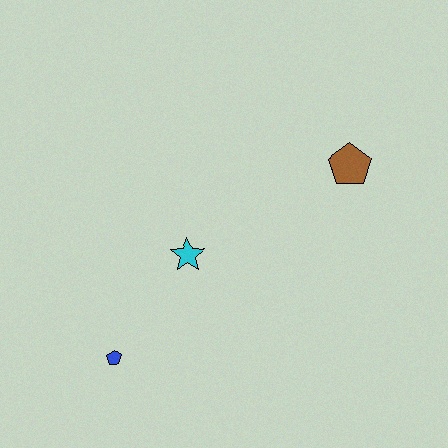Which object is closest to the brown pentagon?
The cyan star is closest to the brown pentagon.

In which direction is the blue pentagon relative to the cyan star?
The blue pentagon is below the cyan star.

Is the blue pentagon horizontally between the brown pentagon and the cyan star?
No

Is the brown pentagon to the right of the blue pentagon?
Yes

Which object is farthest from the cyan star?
The brown pentagon is farthest from the cyan star.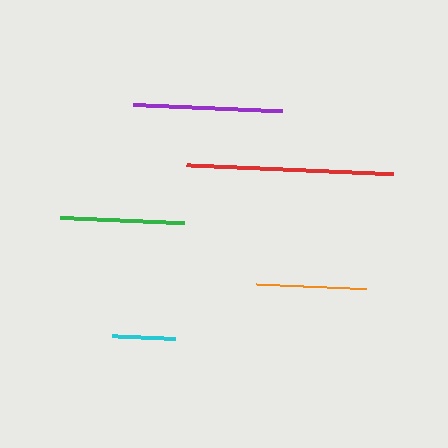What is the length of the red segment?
The red segment is approximately 206 pixels long.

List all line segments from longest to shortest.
From longest to shortest: red, purple, green, orange, cyan.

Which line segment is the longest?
The red line is the longest at approximately 206 pixels.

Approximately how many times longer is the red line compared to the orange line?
The red line is approximately 1.9 times the length of the orange line.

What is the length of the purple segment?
The purple segment is approximately 150 pixels long.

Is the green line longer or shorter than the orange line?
The green line is longer than the orange line.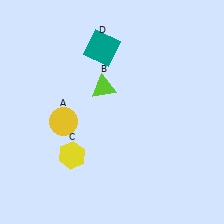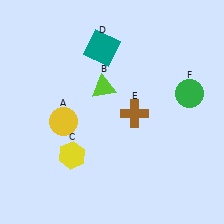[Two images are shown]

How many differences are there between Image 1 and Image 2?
There are 2 differences between the two images.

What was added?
A brown cross (E), a green circle (F) were added in Image 2.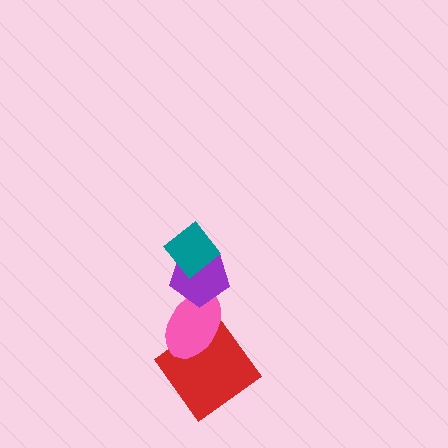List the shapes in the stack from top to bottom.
From top to bottom: the teal diamond, the purple pentagon, the pink ellipse, the red diamond.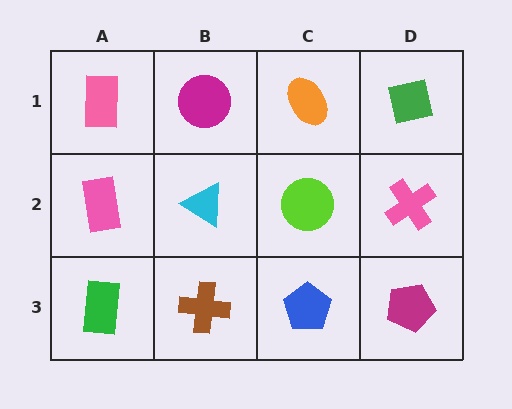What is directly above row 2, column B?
A magenta circle.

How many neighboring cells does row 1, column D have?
2.